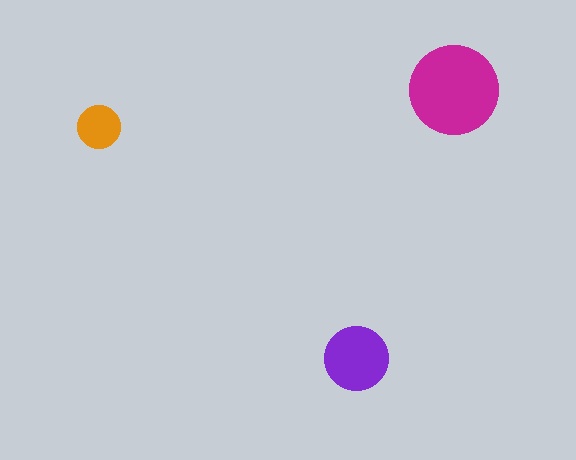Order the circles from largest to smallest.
the magenta one, the purple one, the orange one.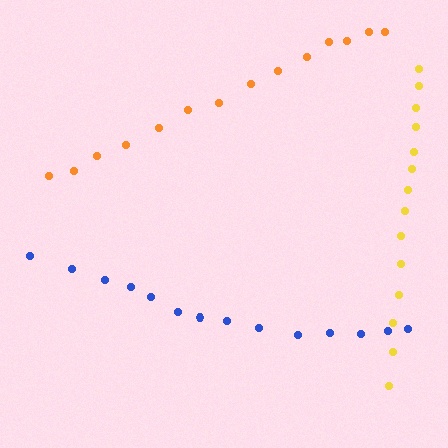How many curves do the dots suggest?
There are 3 distinct paths.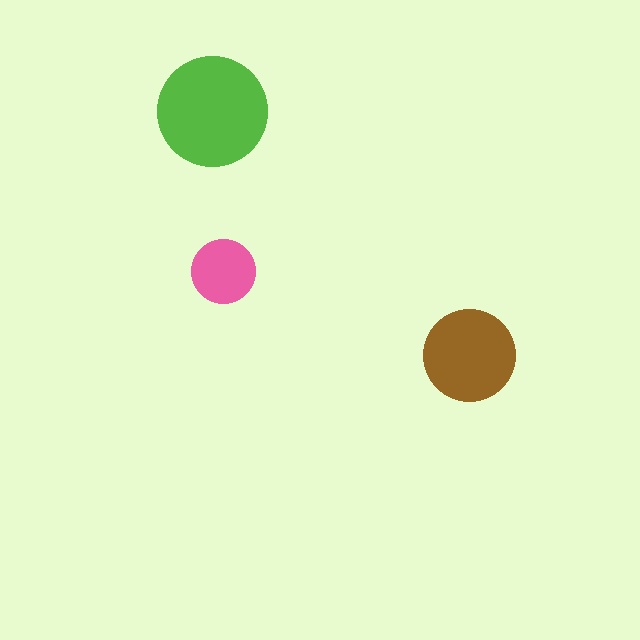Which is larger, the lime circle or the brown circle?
The lime one.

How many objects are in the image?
There are 3 objects in the image.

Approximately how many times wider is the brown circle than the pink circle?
About 1.5 times wider.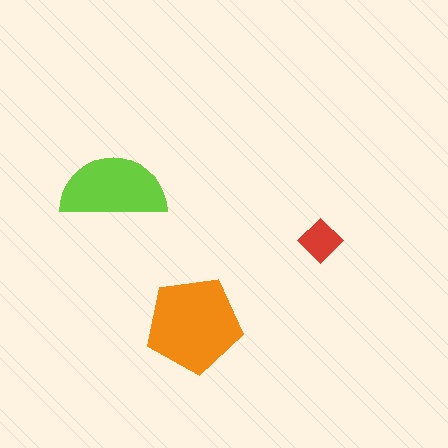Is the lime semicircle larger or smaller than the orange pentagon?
Smaller.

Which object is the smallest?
The red diamond.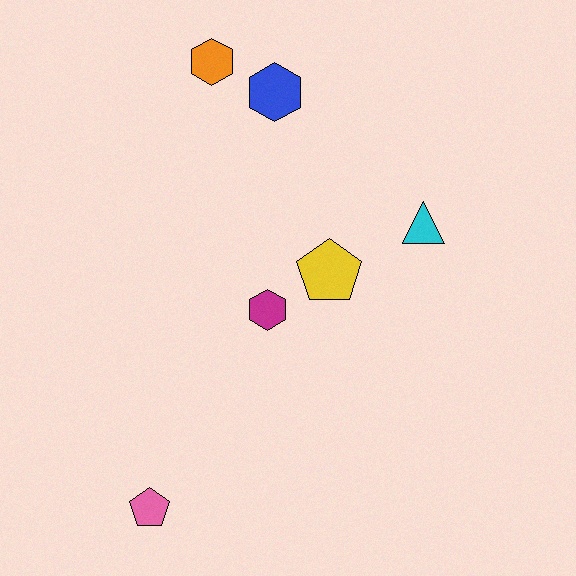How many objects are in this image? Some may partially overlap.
There are 6 objects.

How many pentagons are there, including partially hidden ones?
There are 2 pentagons.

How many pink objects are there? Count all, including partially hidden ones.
There is 1 pink object.